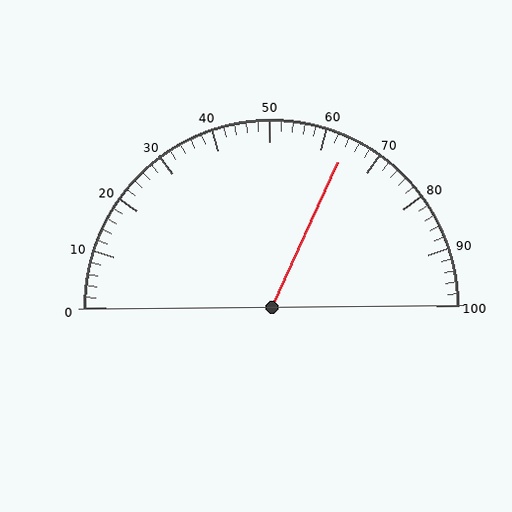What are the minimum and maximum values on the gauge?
The gauge ranges from 0 to 100.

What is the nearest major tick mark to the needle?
The nearest major tick mark is 60.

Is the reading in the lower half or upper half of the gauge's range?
The reading is in the upper half of the range (0 to 100).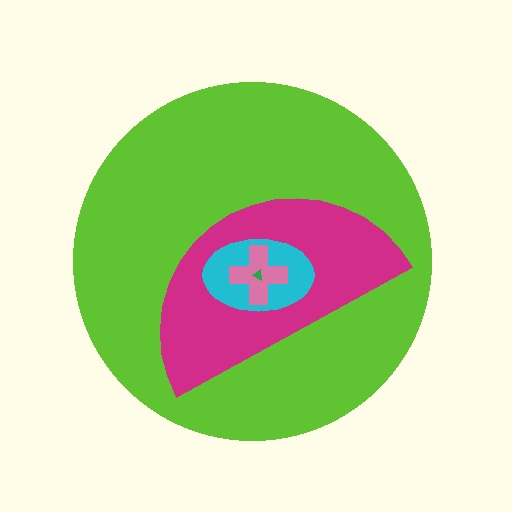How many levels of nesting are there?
5.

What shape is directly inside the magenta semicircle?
The cyan ellipse.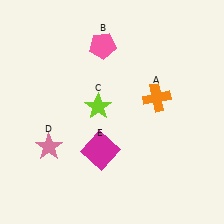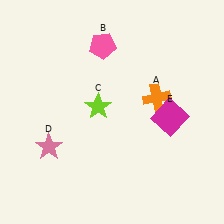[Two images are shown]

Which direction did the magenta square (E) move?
The magenta square (E) moved right.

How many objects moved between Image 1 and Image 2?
1 object moved between the two images.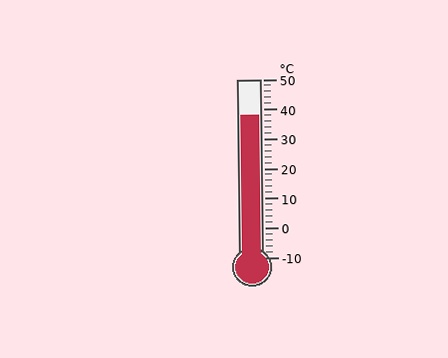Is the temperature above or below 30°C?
The temperature is above 30°C.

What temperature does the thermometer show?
The thermometer shows approximately 38°C.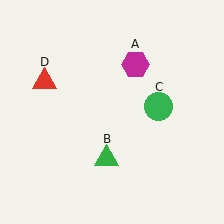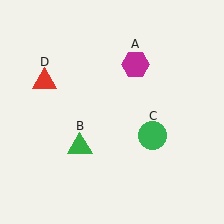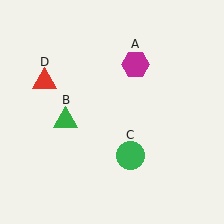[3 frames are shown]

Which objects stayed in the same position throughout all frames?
Magenta hexagon (object A) and red triangle (object D) remained stationary.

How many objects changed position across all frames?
2 objects changed position: green triangle (object B), green circle (object C).